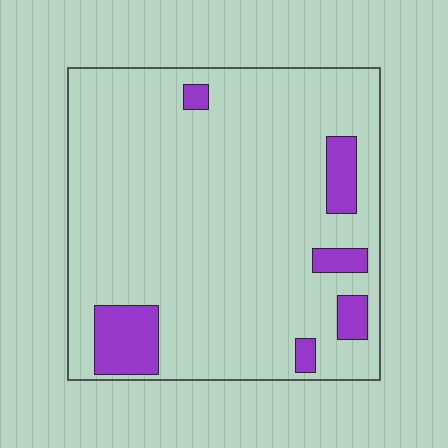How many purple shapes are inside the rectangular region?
6.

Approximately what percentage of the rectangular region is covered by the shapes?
Approximately 10%.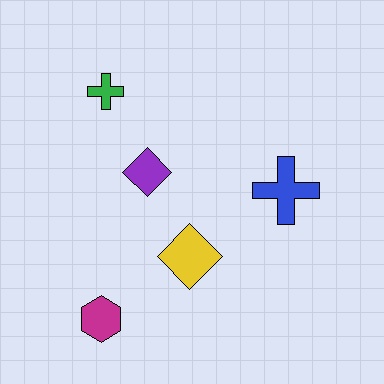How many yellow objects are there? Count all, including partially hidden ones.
There is 1 yellow object.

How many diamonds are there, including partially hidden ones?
There are 2 diamonds.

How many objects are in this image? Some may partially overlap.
There are 5 objects.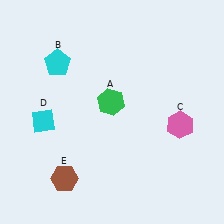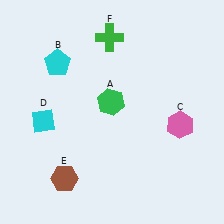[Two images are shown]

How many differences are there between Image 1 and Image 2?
There is 1 difference between the two images.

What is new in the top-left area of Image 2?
A green cross (F) was added in the top-left area of Image 2.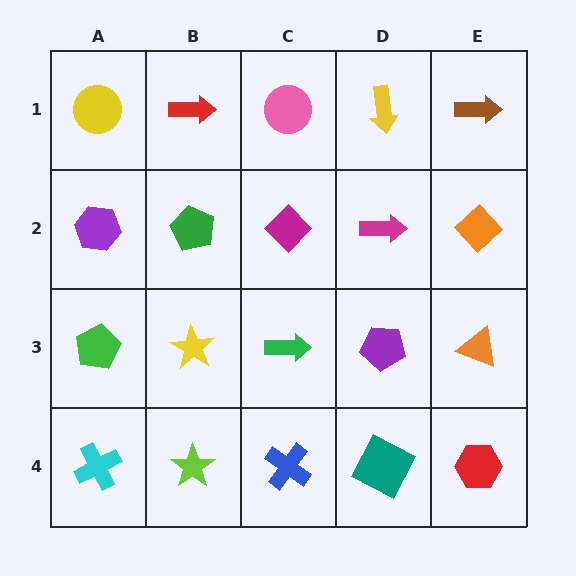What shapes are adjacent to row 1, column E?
An orange diamond (row 2, column E), a yellow arrow (row 1, column D).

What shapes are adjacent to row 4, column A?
A green pentagon (row 3, column A), a lime star (row 4, column B).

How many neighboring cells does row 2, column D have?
4.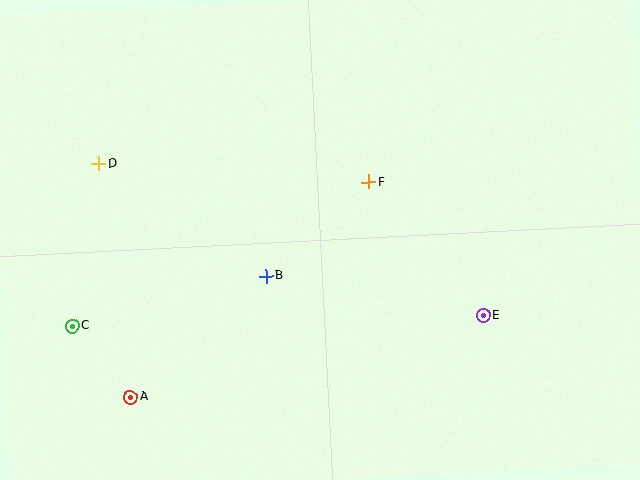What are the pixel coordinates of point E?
Point E is at (484, 315).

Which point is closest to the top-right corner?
Point F is closest to the top-right corner.